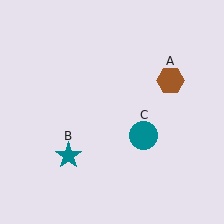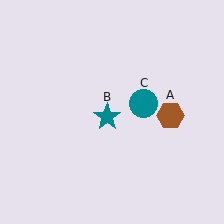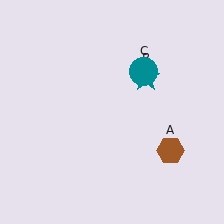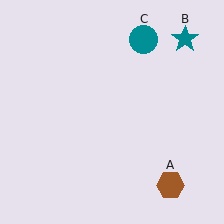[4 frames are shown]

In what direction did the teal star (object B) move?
The teal star (object B) moved up and to the right.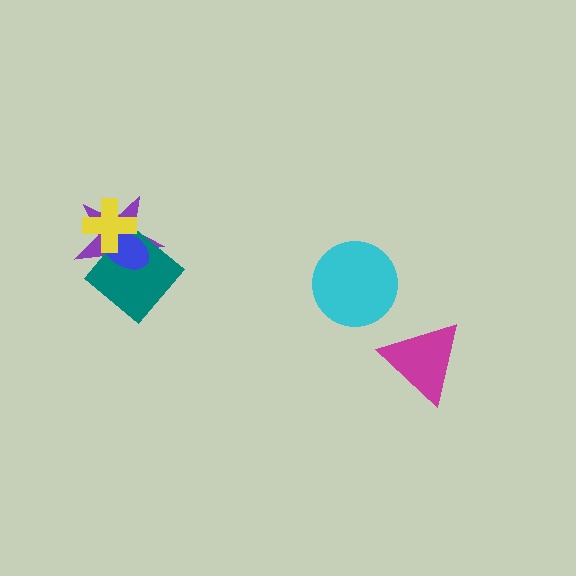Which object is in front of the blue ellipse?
The yellow cross is in front of the blue ellipse.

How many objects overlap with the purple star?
3 objects overlap with the purple star.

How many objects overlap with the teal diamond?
3 objects overlap with the teal diamond.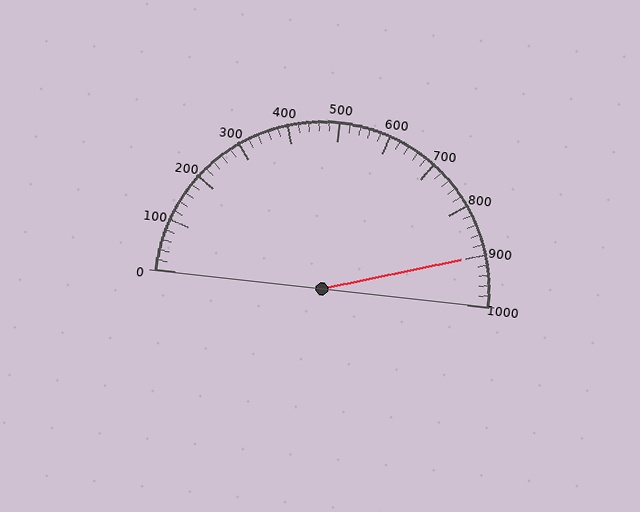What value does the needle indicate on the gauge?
The needle indicates approximately 900.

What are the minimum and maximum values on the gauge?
The gauge ranges from 0 to 1000.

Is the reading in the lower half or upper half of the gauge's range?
The reading is in the upper half of the range (0 to 1000).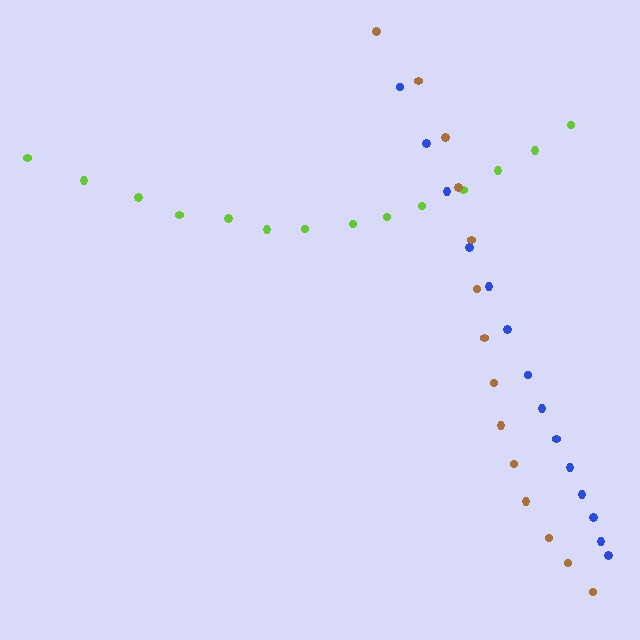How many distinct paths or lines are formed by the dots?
There are 3 distinct paths.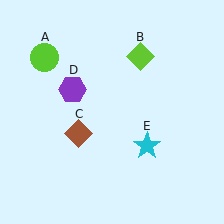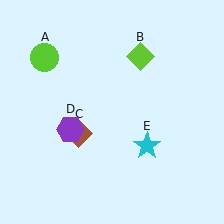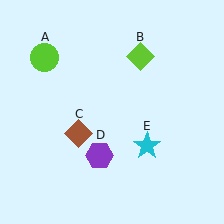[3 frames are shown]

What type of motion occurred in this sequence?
The purple hexagon (object D) rotated counterclockwise around the center of the scene.